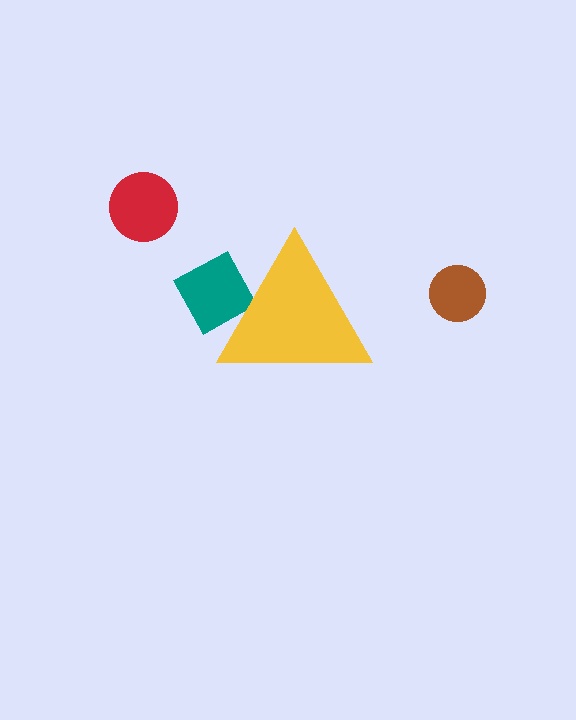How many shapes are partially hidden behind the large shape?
1 shape is partially hidden.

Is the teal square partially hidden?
Yes, the teal square is partially hidden behind the yellow triangle.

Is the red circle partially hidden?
No, the red circle is fully visible.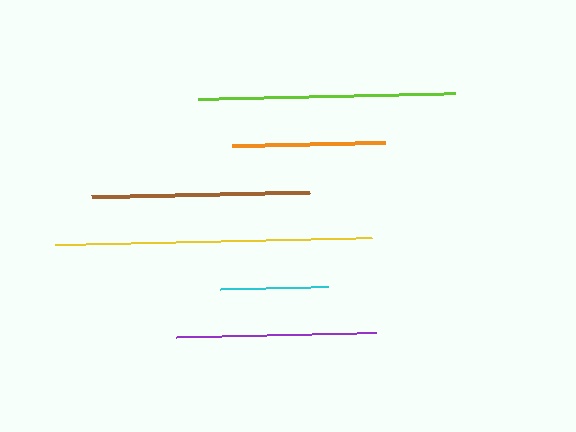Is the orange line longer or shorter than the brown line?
The brown line is longer than the orange line.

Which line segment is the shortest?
The cyan line is the shortest at approximately 108 pixels.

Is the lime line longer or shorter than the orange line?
The lime line is longer than the orange line.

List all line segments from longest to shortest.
From longest to shortest: yellow, lime, brown, purple, orange, cyan.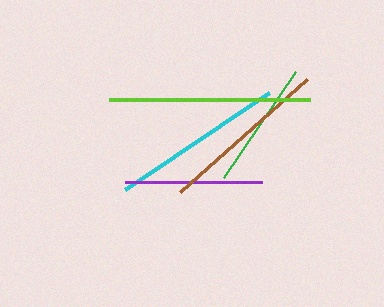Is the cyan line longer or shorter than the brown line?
The cyan line is longer than the brown line.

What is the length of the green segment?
The green segment is approximately 128 pixels long.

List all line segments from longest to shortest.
From longest to shortest: lime, cyan, brown, purple, green.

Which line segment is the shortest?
The green line is the shortest at approximately 128 pixels.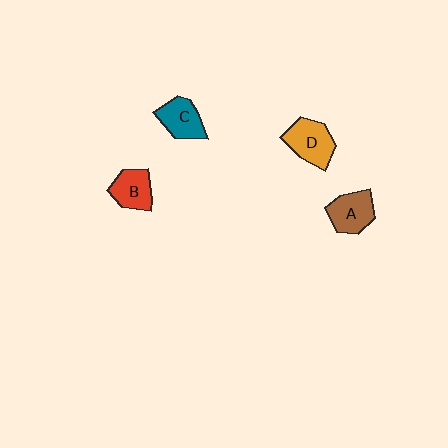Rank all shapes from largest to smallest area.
From largest to smallest: D (orange), A (brown), C (teal), B (red).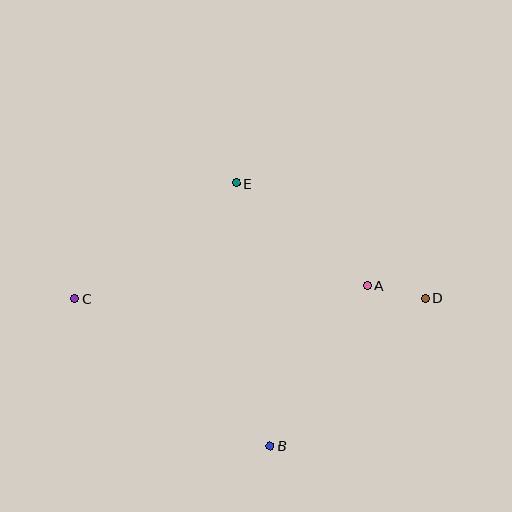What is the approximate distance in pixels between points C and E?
The distance between C and E is approximately 199 pixels.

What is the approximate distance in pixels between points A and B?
The distance between A and B is approximately 187 pixels.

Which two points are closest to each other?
Points A and D are closest to each other.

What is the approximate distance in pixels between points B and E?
The distance between B and E is approximately 265 pixels.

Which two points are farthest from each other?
Points C and D are farthest from each other.